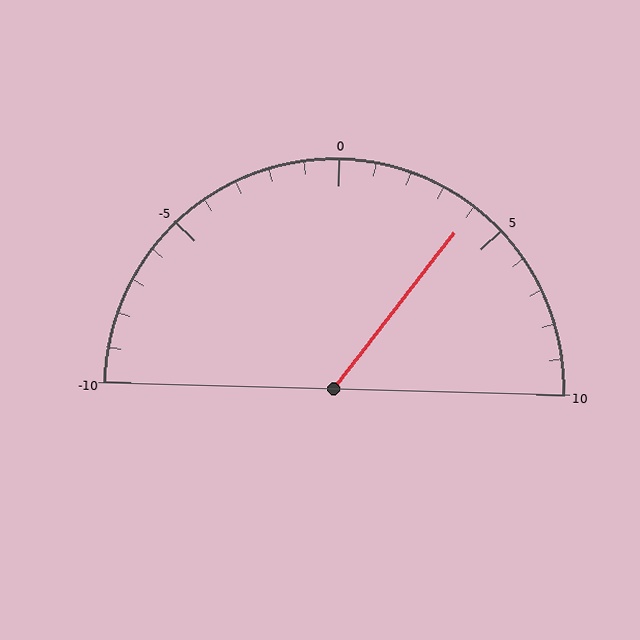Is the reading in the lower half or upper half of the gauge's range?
The reading is in the upper half of the range (-10 to 10).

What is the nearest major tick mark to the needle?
The nearest major tick mark is 5.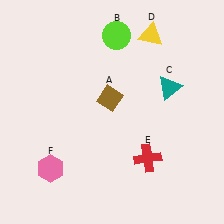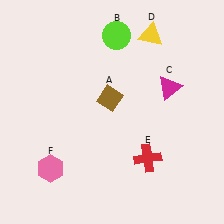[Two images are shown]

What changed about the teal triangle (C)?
In Image 1, C is teal. In Image 2, it changed to magenta.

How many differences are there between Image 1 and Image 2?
There is 1 difference between the two images.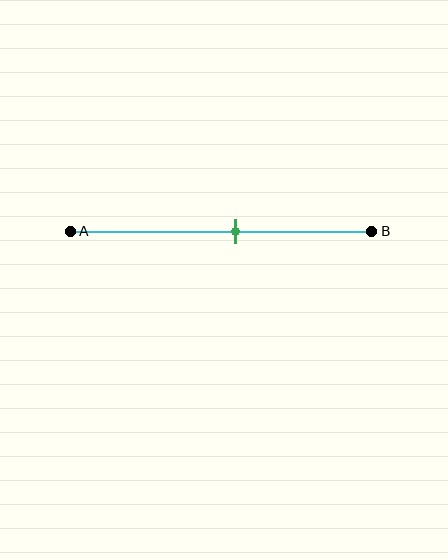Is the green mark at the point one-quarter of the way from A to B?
No, the mark is at about 55% from A, not at the 25% one-quarter point.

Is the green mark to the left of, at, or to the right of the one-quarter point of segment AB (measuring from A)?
The green mark is to the right of the one-quarter point of segment AB.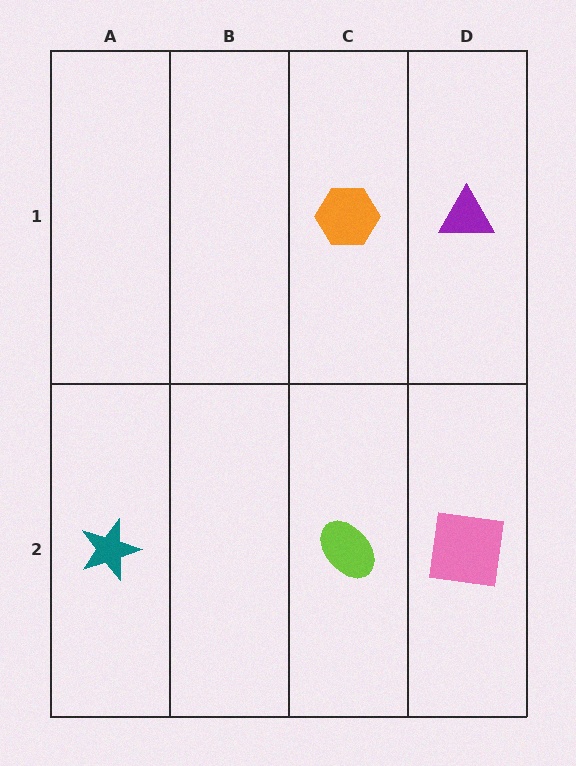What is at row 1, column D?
A purple triangle.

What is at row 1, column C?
An orange hexagon.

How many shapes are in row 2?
3 shapes.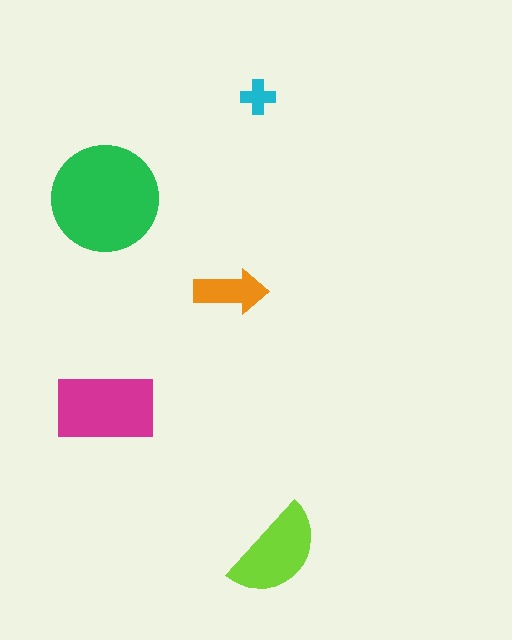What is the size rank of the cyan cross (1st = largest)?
5th.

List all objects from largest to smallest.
The green circle, the magenta rectangle, the lime semicircle, the orange arrow, the cyan cross.